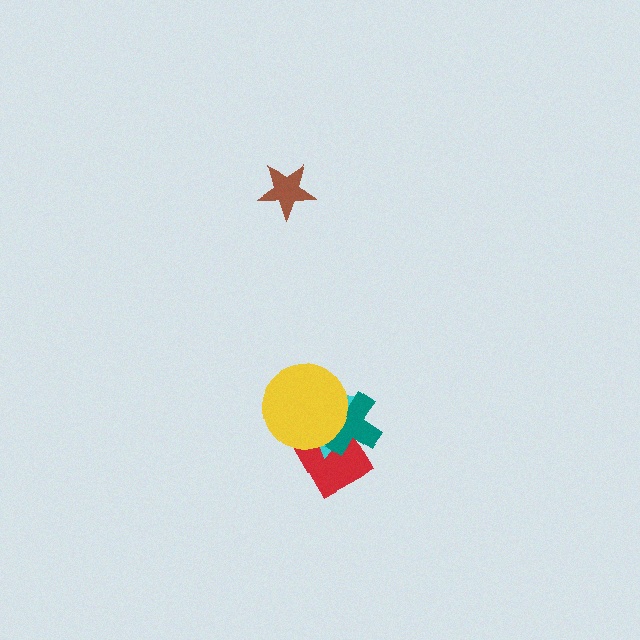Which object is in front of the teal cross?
The yellow circle is in front of the teal cross.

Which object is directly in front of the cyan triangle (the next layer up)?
The teal cross is directly in front of the cyan triangle.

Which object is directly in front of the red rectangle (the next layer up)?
The cyan triangle is directly in front of the red rectangle.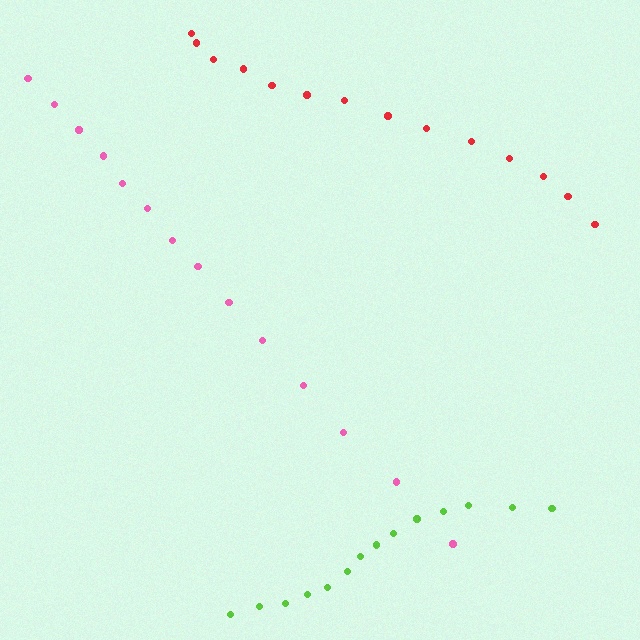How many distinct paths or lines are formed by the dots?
There are 3 distinct paths.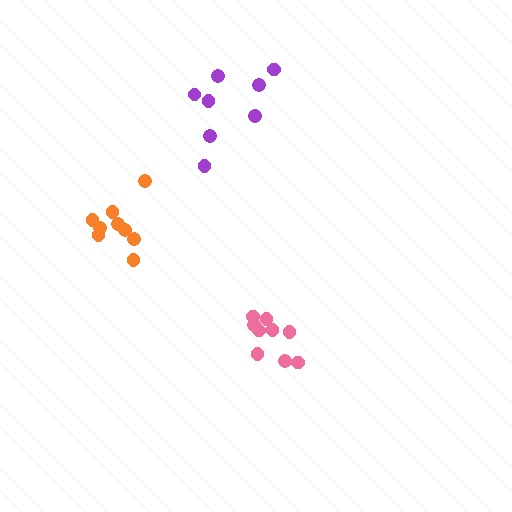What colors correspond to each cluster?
The clusters are colored: pink, purple, orange.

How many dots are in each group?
Group 1: 9 dots, Group 2: 8 dots, Group 3: 9 dots (26 total).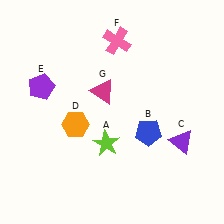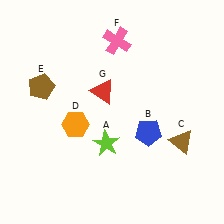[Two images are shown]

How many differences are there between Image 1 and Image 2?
There are 3 differences between the two images.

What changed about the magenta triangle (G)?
In Image 1, G is magenta. In Image 2, it changed to red.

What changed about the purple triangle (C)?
In Image 1, C is purple. In Image 2, it changed to brown.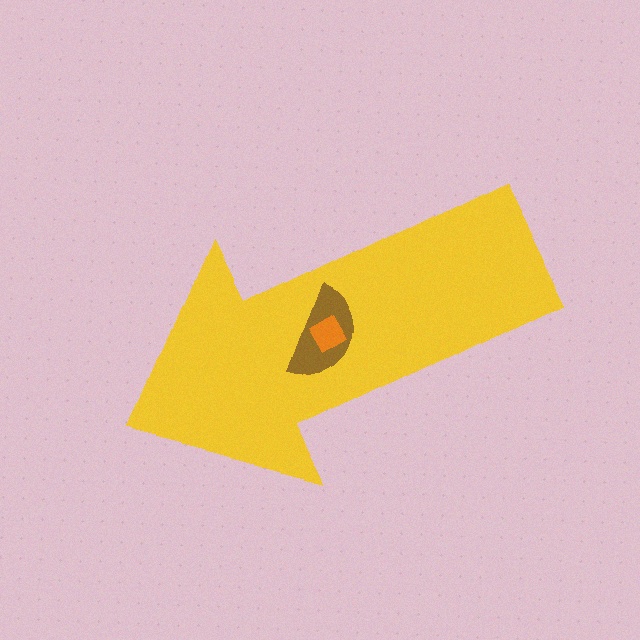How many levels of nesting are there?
3.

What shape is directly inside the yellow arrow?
The brown semicircle.